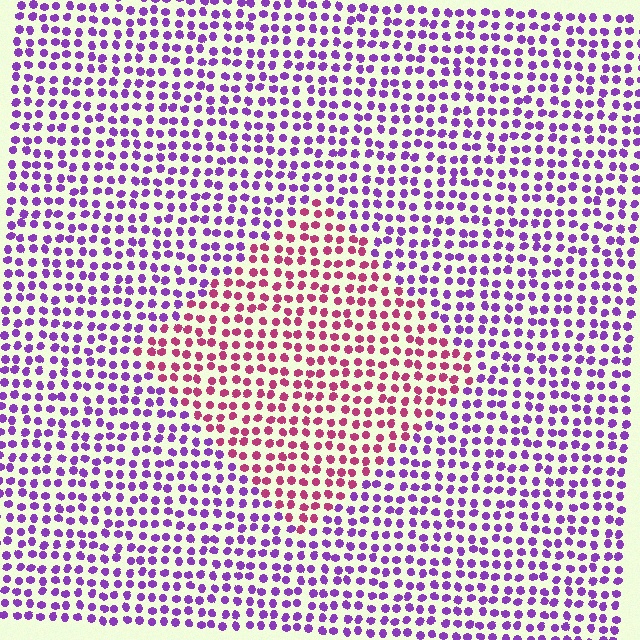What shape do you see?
I see a diamond.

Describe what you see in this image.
The image is filled with small purple elements in a uniform arrangement. A diamond-shaped region is visible where the elements are tinted to a slightly different hue, forming a subtle color boundary.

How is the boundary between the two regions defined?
The boundary is defined purely by a slight shift in hue (about 53 degrees). Spacing, size, and orientation are identical on both sides.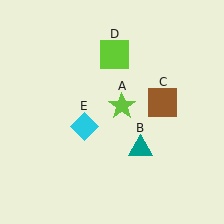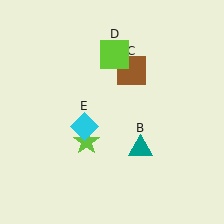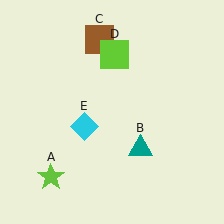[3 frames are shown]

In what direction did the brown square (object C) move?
The brown square (object C) moved up and to the left.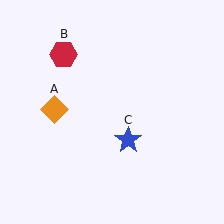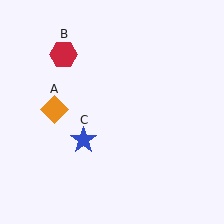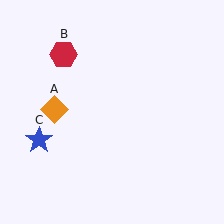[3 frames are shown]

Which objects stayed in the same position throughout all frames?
Orange diamond (object A) and red hexagon (object B) remained stationary.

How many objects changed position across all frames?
1 object changed position: blue star (object C).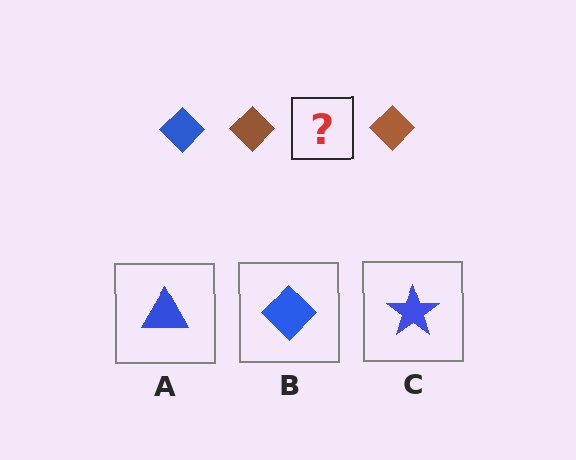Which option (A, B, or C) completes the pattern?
B.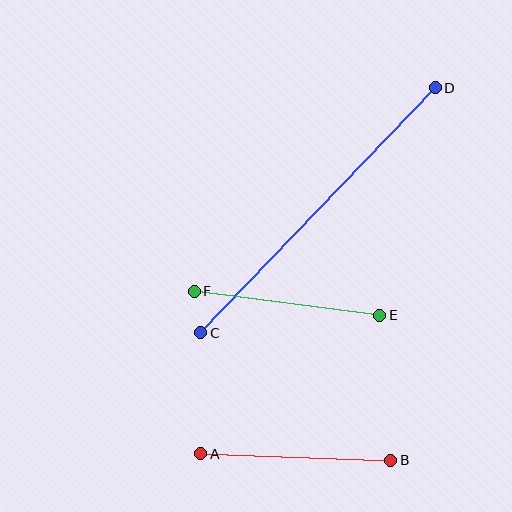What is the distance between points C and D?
The distance is approximately 339 pixels.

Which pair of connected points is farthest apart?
Points C and D are farthest apart.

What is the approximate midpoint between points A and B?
The midpoint is at approximately (296, 457) pixels.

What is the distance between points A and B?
The distance is approximately 190 pixels.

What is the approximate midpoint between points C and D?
The midpoint is at approximately (318, 210) pixels.